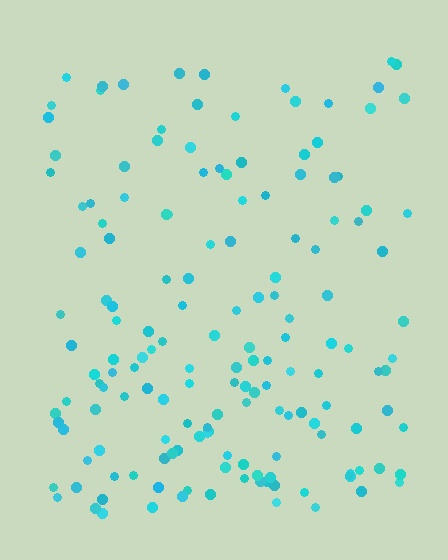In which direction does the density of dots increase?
From top to bottom, with the bottom side densest.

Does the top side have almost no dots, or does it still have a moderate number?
Still a moderate number, just noticeably fewer than the bottom.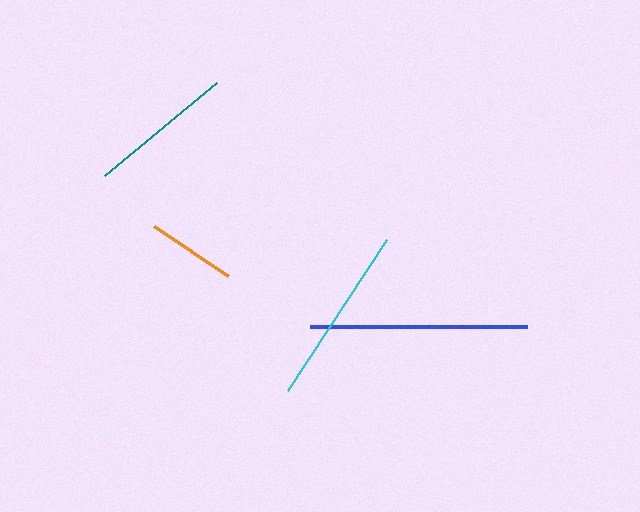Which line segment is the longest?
The blue line is the longest at approximately 217 pixels.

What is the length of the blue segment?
The blue segment is approximately 217 pixels long.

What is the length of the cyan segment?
The cyan segment is approximately 181 pixels long.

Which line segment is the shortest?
The orange line is the shortest at approximately 89 pixels.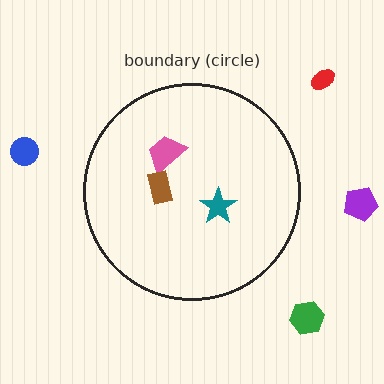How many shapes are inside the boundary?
3 inside, 4 outside.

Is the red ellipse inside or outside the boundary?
Outside.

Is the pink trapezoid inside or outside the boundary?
Inside.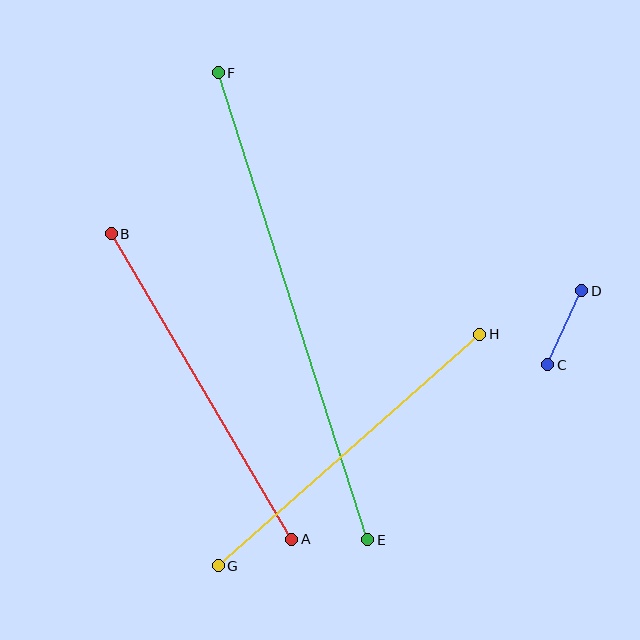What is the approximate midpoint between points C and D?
The midpoint is at approximately (565, 328) pixels.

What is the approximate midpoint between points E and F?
The midpoint is at approximately (293, 306) pixels.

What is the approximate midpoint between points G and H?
The midpoint is at approximately (349, 450) pixels.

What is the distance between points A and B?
The distance is approximately 355 pixels.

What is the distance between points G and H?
The distance is approximately 349 pixels.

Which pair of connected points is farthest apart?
Points E and F are farthest apart.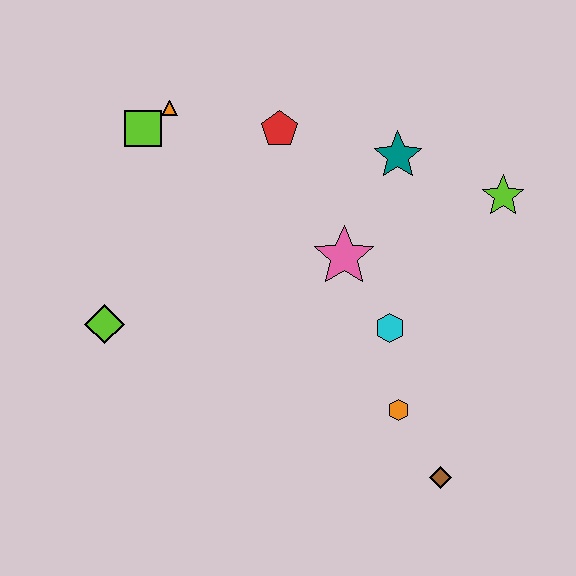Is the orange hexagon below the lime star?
Yes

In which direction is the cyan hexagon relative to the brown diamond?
The cyan hexagon is above the brown diamond.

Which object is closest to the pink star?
The cyan hexagon is closest to the pink star.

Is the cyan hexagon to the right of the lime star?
No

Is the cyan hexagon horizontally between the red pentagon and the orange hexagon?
Yes